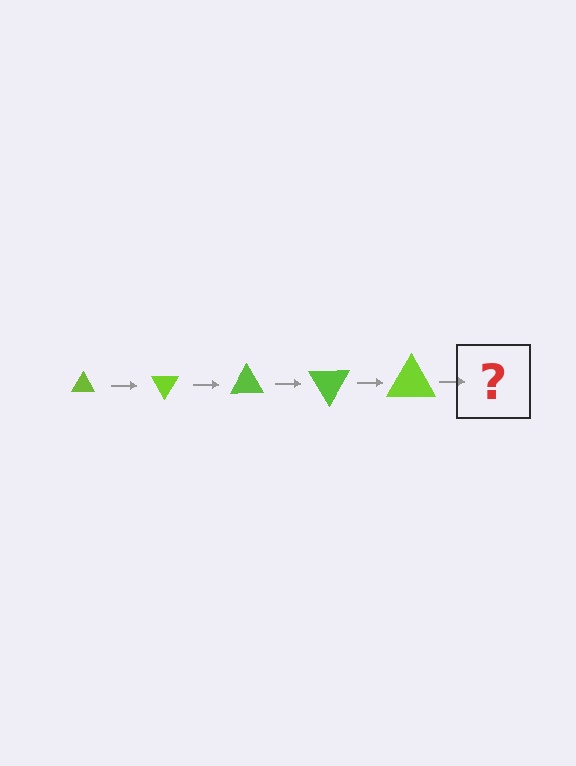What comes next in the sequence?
The next element should be a triangle, larger than the previous one and rotated 300 degrees from the start.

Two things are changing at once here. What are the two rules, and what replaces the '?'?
The two rules are that the triangle grows larger each step and it rotates 60 degrees each step. The '?' should be a triangle, larger than the previous one and rotated 300 degrees from the start.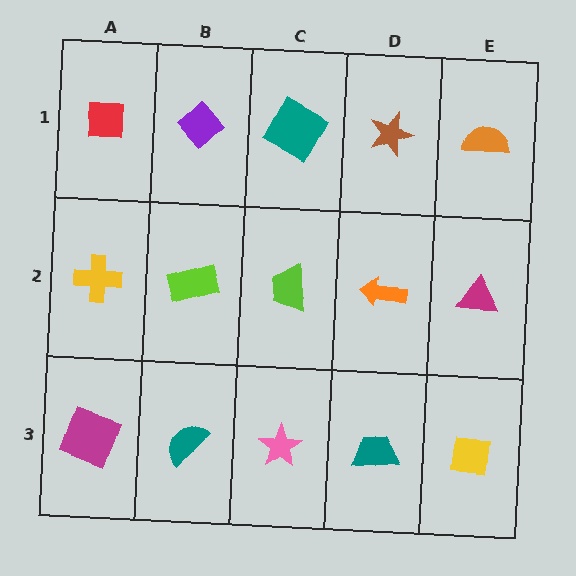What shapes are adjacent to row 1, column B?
A lime rectangle (row 2, column B), a red square (row 1, column A), a teal square (row 1, column C).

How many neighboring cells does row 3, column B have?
3.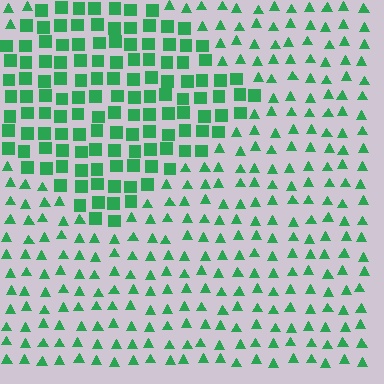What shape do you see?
I see a diamond.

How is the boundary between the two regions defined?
The boundary is defined by a change in element shape: squares inside vs. triangles outside. All elements share the same color and spacing.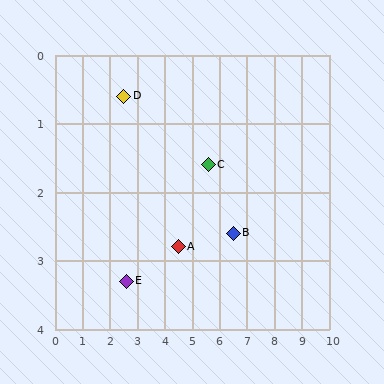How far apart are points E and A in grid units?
Points E and A are about 2.0 grid units apart.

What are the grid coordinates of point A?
Point A is at approximately (4.5, 2.8).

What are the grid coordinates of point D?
Point D is at approximately (2.5, 0.6).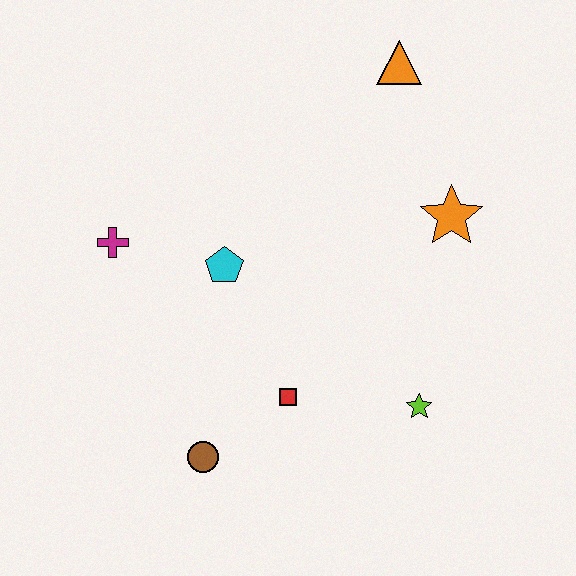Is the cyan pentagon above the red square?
Yes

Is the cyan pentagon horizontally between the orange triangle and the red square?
No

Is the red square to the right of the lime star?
No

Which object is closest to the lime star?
The red square is closest to the lime star.